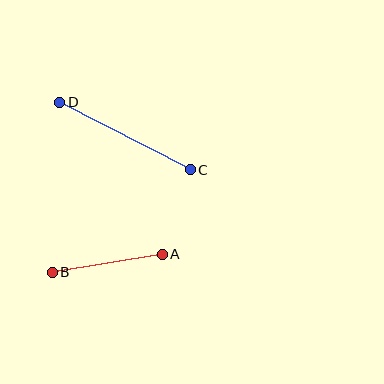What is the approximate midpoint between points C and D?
The midpoint is at approximately (125, 136) pixels.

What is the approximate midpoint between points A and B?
The midpoint is at approximately (107, 263) pixels.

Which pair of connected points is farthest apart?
Points C and D are farthest apart.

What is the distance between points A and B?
The distance is approximately 112 pixels.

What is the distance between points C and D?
The distance is approximately 147 pixels.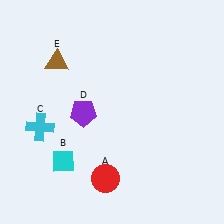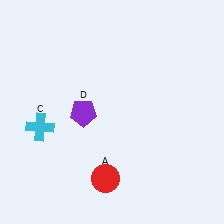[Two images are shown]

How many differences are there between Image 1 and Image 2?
There are 2 differences between the two images.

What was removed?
The cyan diamond (B), the brown triangle (E) were removed in Image 2.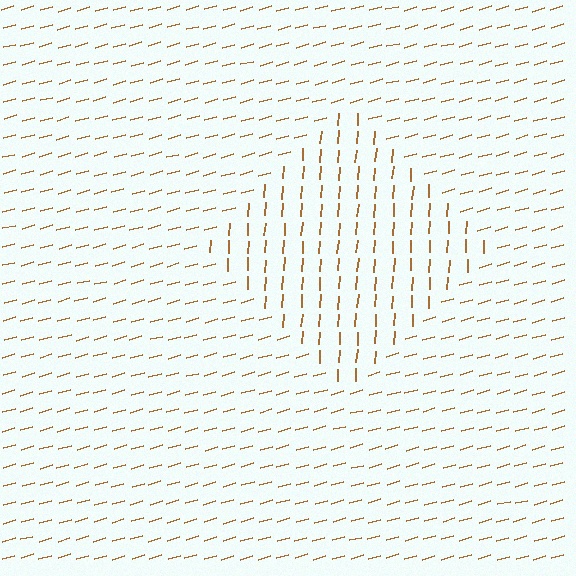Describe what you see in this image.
The image is filled with small brown line segments. A diamond region in the image has lines oriented differently from the surrounding lines, creating a visible texture boundary.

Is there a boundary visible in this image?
Yes, there is a texture boundary formed by a change in line orientation.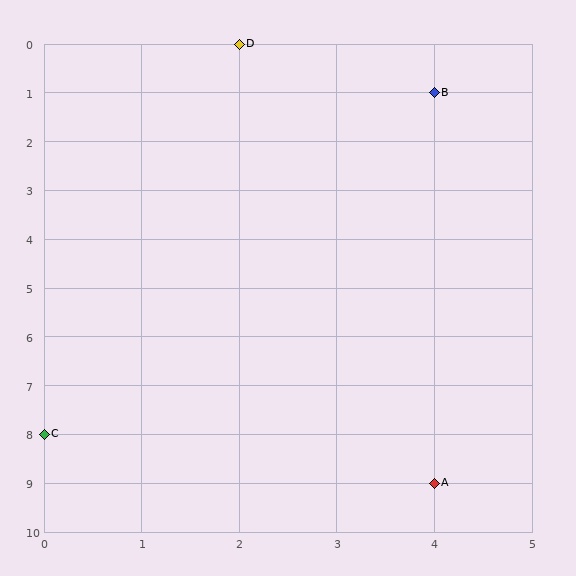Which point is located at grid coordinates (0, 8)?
Point C is at (0, 8).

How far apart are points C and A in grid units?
Points C and A are 4 columns and 1 row apart (about 4.1 grid units diagonally).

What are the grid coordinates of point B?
Point B is at grid coordinates (4, 1).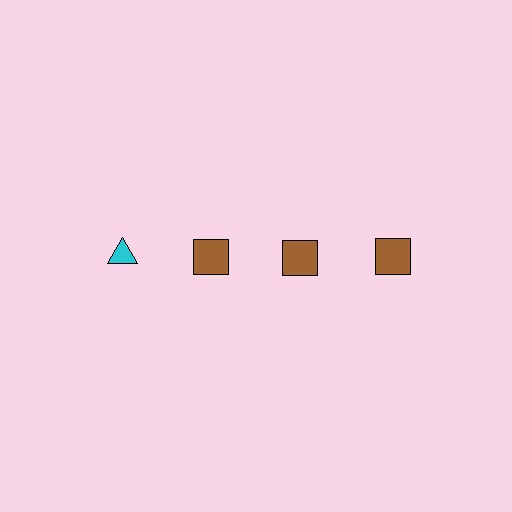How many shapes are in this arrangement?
There are 4 shapes arranged in a grid pattern.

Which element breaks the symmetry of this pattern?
The cyan triangle in the top row, leftmost column breaks the symmetry. All other shapes are brown squares.